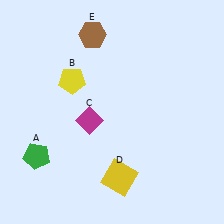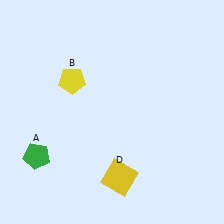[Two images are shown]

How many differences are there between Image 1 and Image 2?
There are 2 differences between the two images.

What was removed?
The magenta diamond (C), the brown hexagon (E) were removed in Image 2.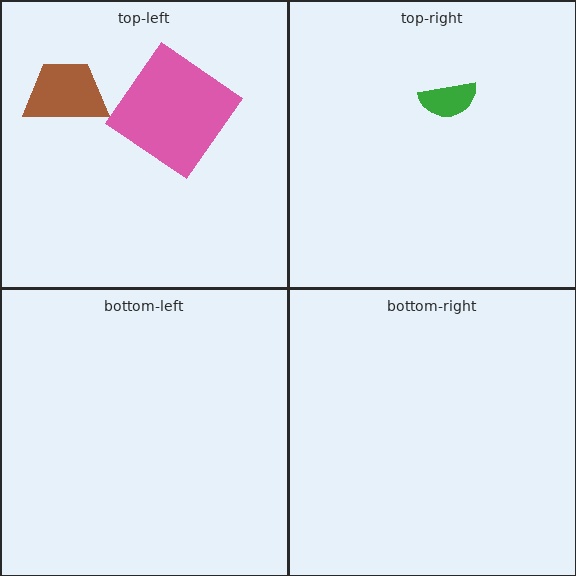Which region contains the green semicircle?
The top-right region.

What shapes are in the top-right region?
The green semicircle.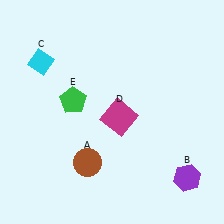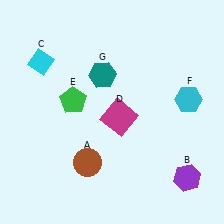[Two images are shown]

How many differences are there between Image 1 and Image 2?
There are 2 differences between the two images.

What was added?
A cyan hexagon (F), a teal hexagon (G) were added in Image 2.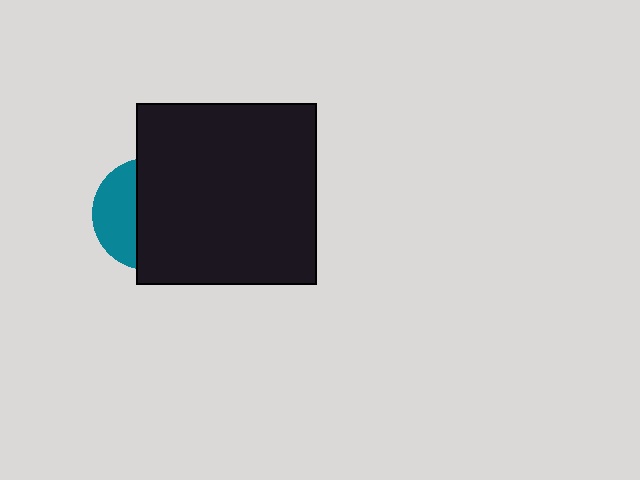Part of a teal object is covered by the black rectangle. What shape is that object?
It is a circle.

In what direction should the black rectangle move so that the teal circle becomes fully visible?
The black rectangle should move right. That is the shortest direction to clear the overlap and leave the teal circle fully visible.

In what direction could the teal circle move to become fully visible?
The teal circle could move left. That would shift it out from behind the black rectangle entirely.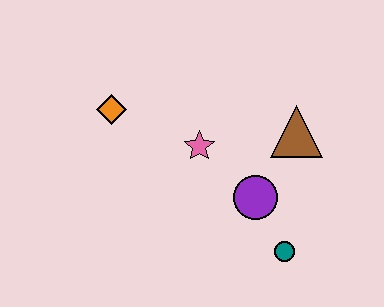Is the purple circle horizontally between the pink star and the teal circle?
Yes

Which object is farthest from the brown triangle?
The orange diamond is farthest from the brown triangle.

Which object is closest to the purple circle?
The teal circle is closest to the purple circle.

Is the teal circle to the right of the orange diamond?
Yes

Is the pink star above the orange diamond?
No